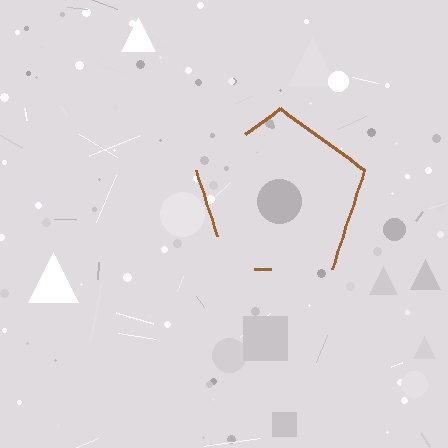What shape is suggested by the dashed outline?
The dashed outline suggests a pentagon.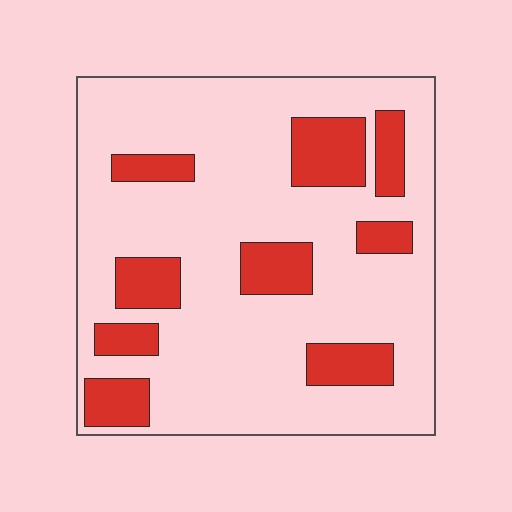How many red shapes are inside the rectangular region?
9.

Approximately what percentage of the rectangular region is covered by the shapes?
Approximately 20%.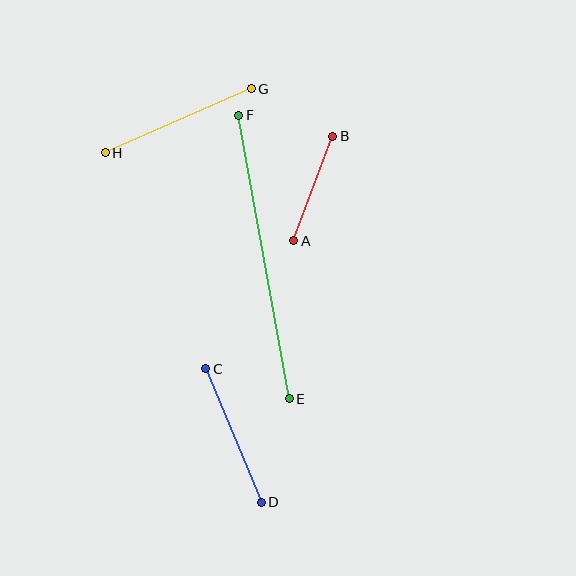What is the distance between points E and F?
The distance is approximately 288 pixels.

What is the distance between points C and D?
The distance is approximately 144 pixels.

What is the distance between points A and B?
The distance is approximately 112 pixels.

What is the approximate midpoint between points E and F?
The midpoint is at approximately (264, 257) pixels.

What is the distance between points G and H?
The distance is approximately 159 pixels.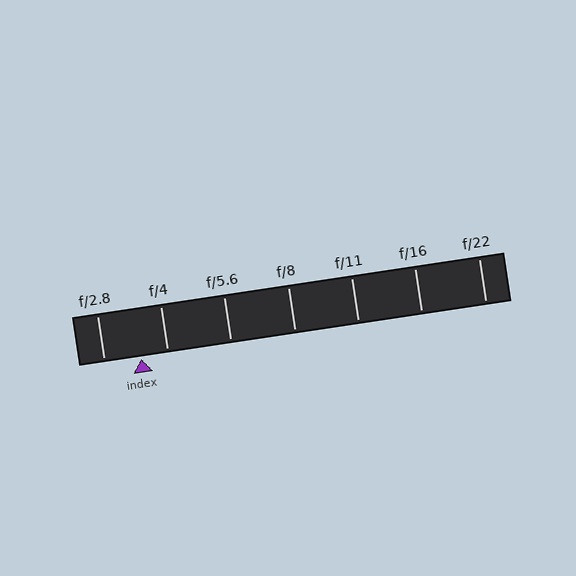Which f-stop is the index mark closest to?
The index mark is closest to f/4.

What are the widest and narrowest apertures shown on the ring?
The widest aperture shown is f/2.8 and the narrowest is f/22.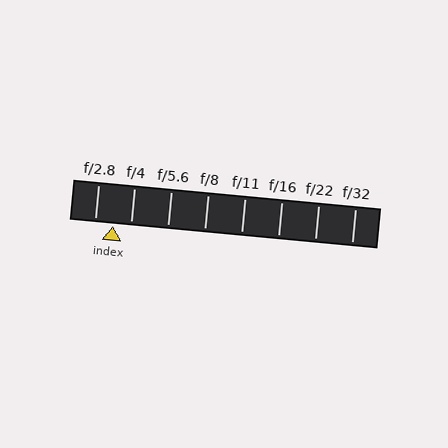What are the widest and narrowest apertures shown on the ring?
The widest aperture shown is f/2.8 and the narrowest is f/32.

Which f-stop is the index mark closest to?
The index mark is closest to f/4.